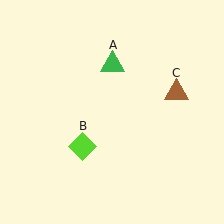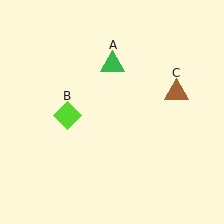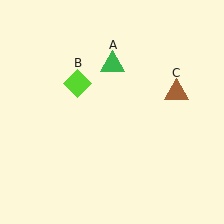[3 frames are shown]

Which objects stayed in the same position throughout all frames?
Green triangle (object A) and brown triangle (object C) remained stationary.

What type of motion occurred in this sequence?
The lime diamond (object B) rotated clockwise around the center of the scene.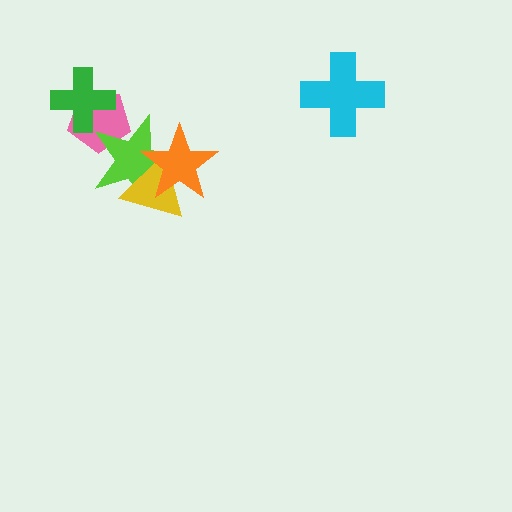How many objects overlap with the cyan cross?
0 objects overlap with the cyan cross.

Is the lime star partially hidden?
Yes, it is partially covered by another shape.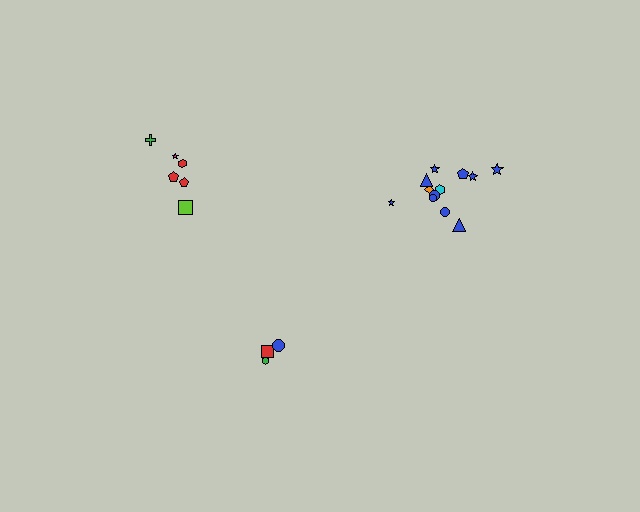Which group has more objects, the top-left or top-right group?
The top-right group.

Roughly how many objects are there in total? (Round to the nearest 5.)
Roughly 20 objects in total.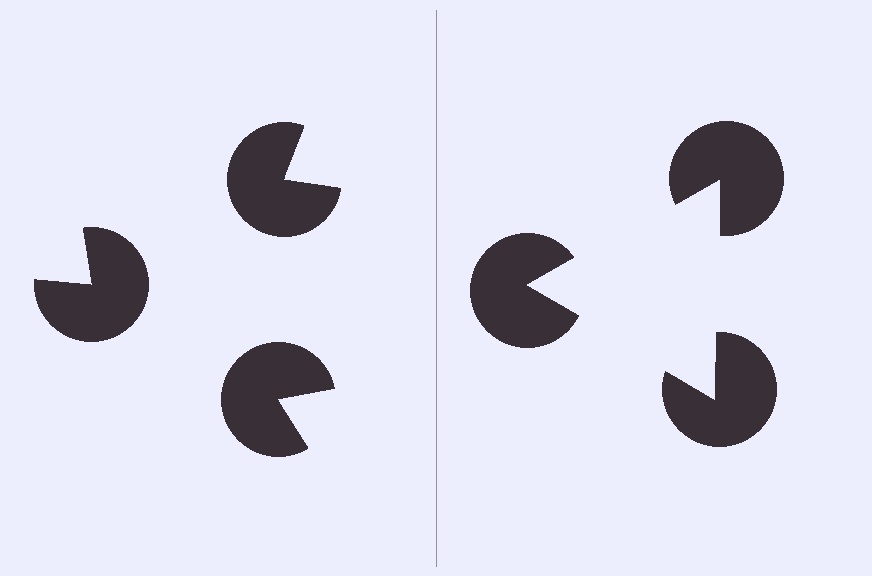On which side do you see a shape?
An illusory triangle appears on the right side. On the left side the wedge cuts are rotated, so no coherent shape forms.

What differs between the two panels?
The pac-man discs are positioned identically on both sides; only the wedge orientations differ. On the right they align to a triangle; on the left they are misaligned.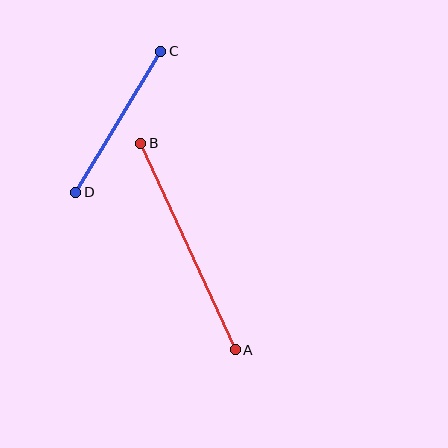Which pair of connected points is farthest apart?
Points A and B are farthest apart.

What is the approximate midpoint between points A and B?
The midpoint is at approximately (188, 246) pixels.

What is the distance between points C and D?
The distance is approximately 164 pixels.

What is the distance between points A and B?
The distance is approximately 227 pixels.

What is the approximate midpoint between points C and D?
The midpoint is at approximately (118, 122) pixels.